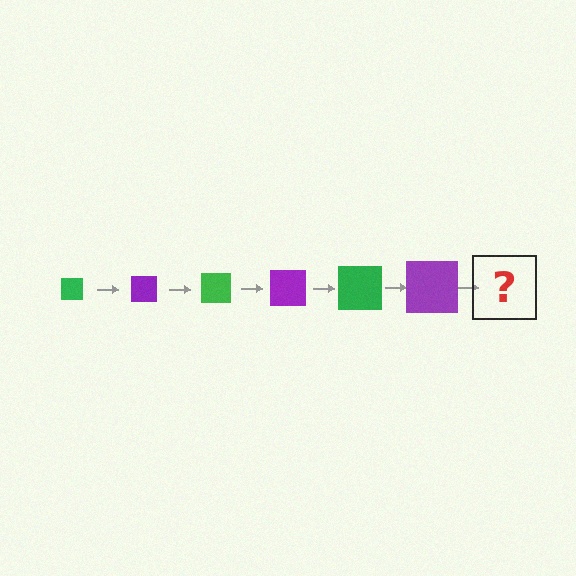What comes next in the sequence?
The next element should be a green square, larger than the previous one.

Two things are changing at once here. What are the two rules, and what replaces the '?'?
The two rules are that the square grows larger each step and the color cycles through green and purple. The '?' should be a green square, larger than the previous one.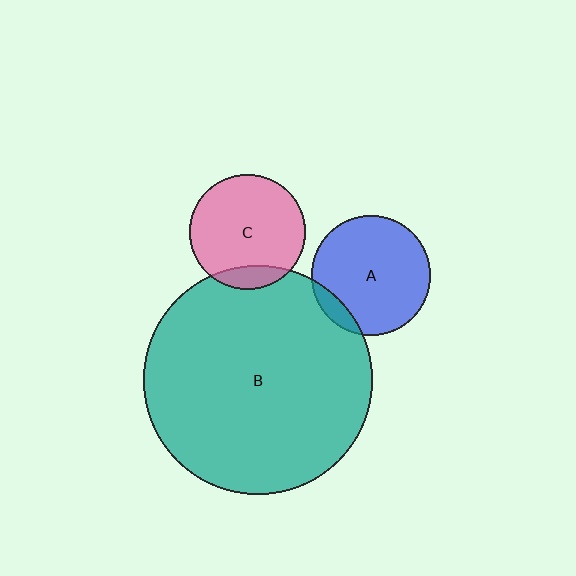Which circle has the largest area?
Circle B (teal).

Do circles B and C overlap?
Yes.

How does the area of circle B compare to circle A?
Approximately 3.7 times.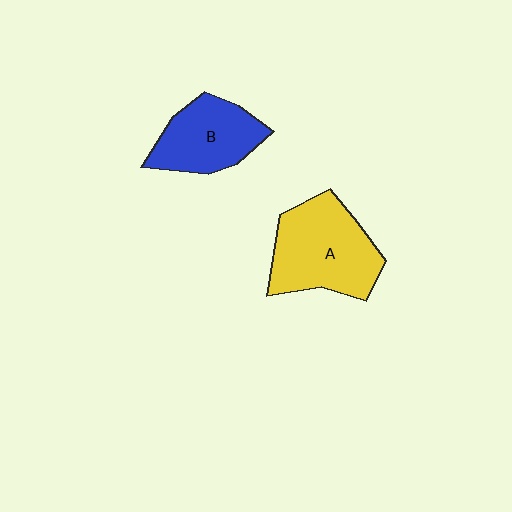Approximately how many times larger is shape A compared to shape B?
Approximately 1.4 times.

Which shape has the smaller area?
Shape B (blue).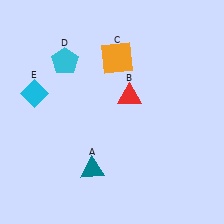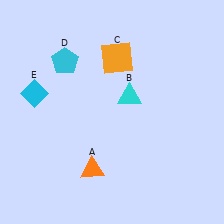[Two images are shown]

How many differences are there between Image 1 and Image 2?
There are 2 differences between the two images.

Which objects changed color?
A changed from teal to orange. B changed from red to cyan.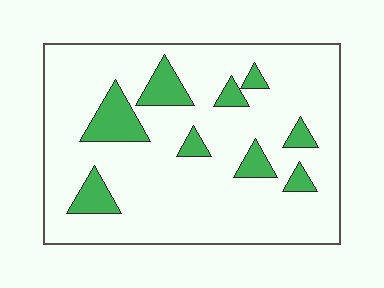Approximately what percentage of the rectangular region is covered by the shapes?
Approximately 15%.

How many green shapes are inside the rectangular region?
9.